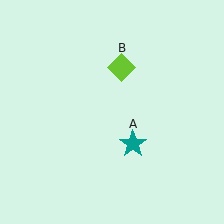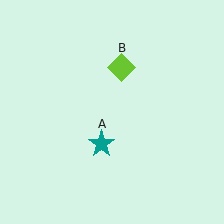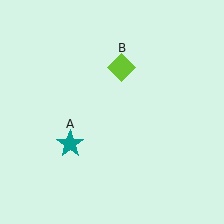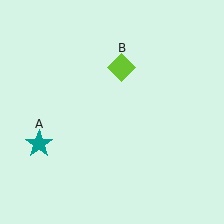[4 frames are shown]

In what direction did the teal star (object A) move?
The teal star (object A) moved left.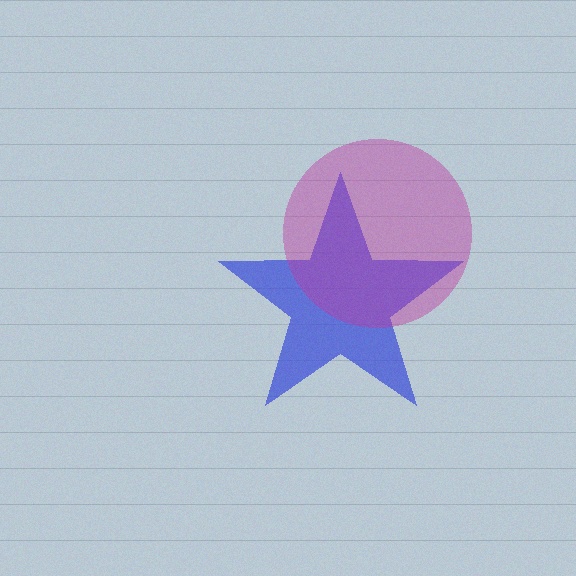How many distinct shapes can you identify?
There are 2 distinct shapes: a blue star, a magenta circle.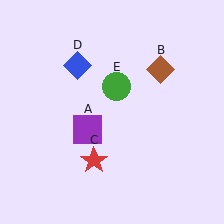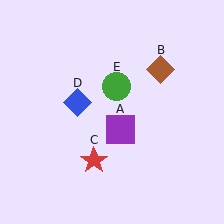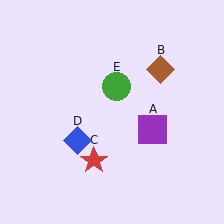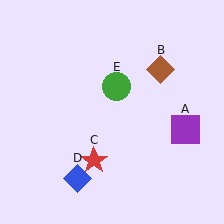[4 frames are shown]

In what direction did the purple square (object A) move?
The purple square (object A) moved right.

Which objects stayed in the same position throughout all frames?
Brown diamond (object B) and red star (object C) and green circle (object E) remained stationary.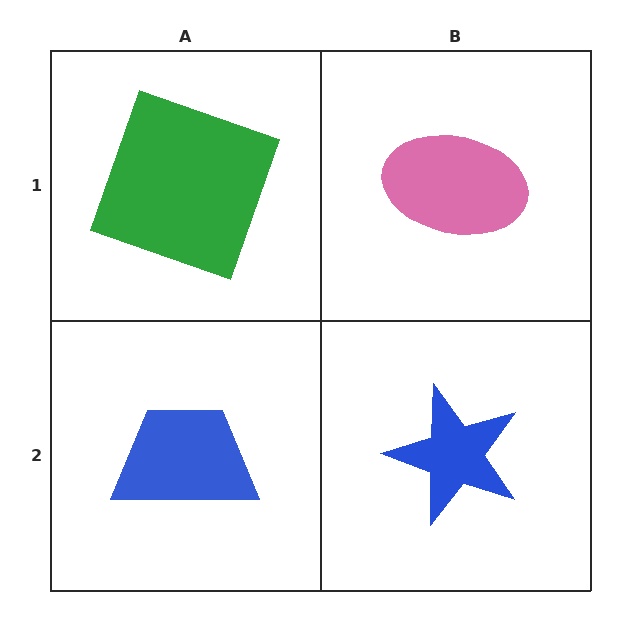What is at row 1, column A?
A green square.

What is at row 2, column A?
A blue trapezoid.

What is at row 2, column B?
A blue star.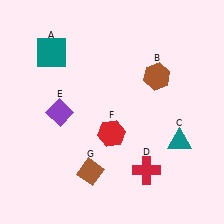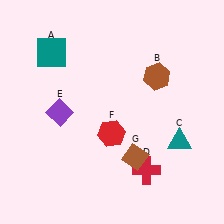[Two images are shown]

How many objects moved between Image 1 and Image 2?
1 object moved between the two images.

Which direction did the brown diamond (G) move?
The brown diamond (G) moved right.